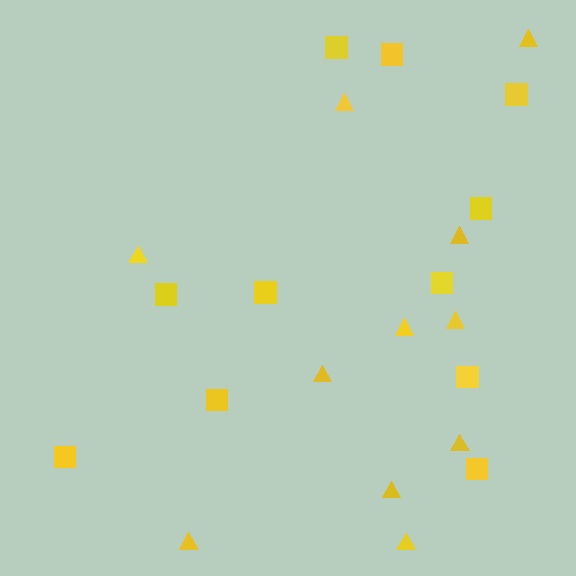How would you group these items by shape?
There are 2 groups: one group of squares (11) and one group of triangles (11).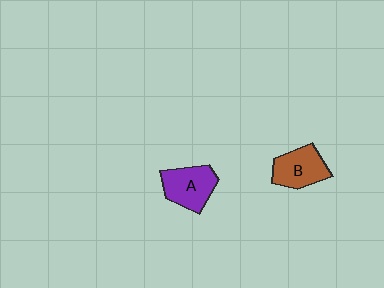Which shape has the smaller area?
Shape B (brown).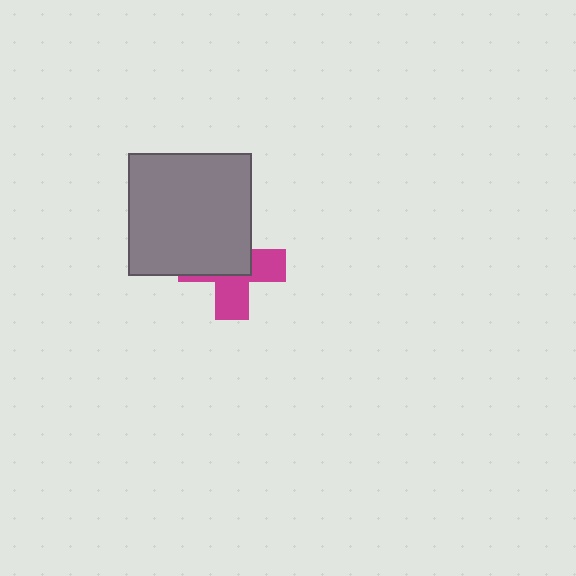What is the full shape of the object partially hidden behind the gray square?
The partially hidden object is a magenta cross.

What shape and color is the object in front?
The object in front is a gray square.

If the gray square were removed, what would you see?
You would see the complete magenta cross.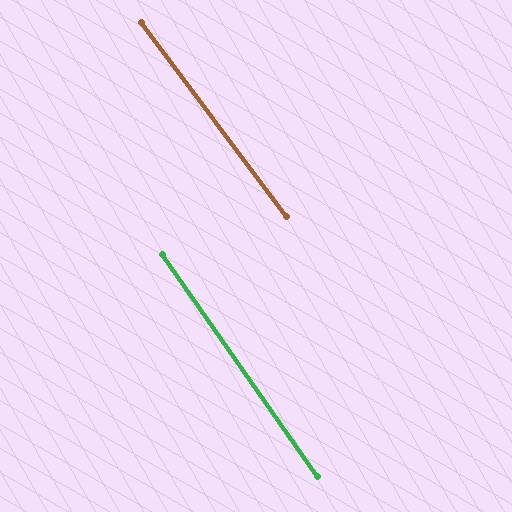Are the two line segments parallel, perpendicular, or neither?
Parallel — their directions differ by only 1.8°.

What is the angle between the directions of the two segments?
Approximately 2 degrees.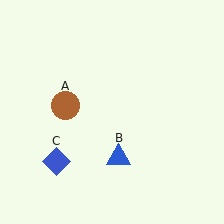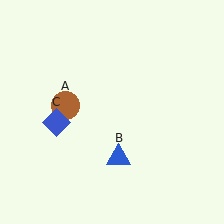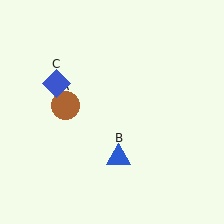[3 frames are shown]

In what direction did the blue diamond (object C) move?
The blue diamond (object C) moved up.